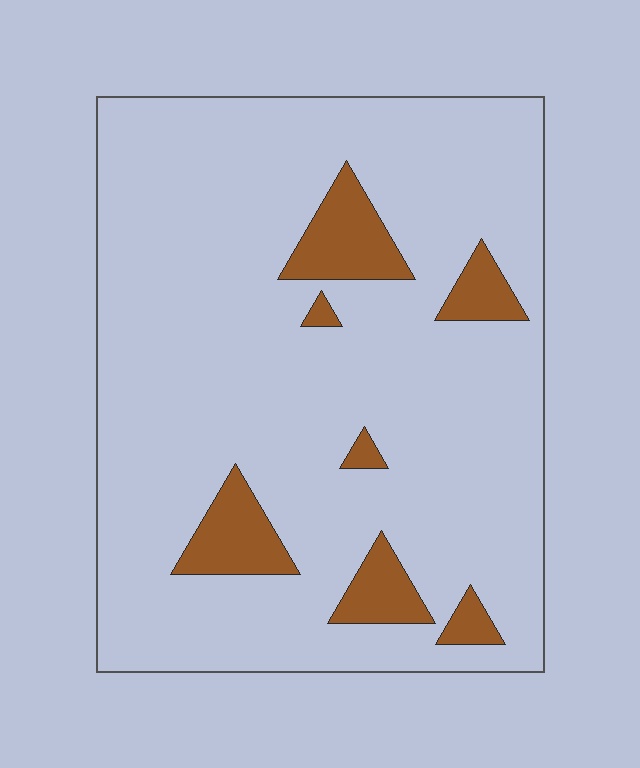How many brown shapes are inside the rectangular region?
7.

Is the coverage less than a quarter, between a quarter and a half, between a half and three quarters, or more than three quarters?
Less than a quarter.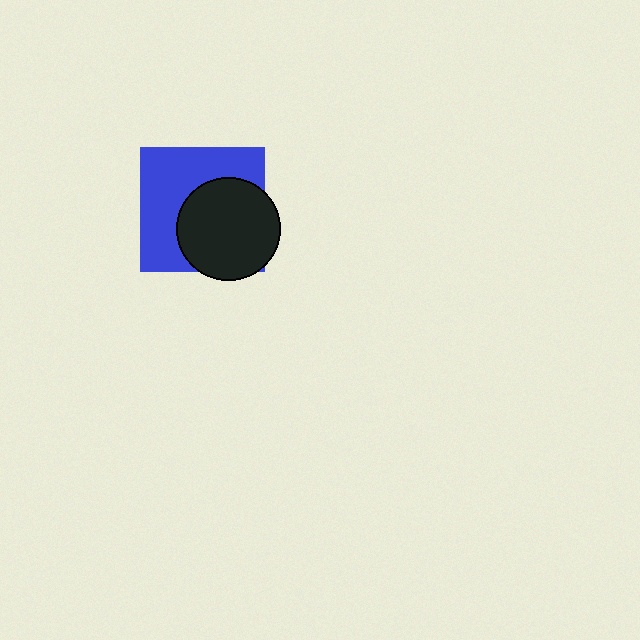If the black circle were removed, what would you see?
You would see the complete blue square.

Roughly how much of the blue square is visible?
About half of it is visible (roughly 53%).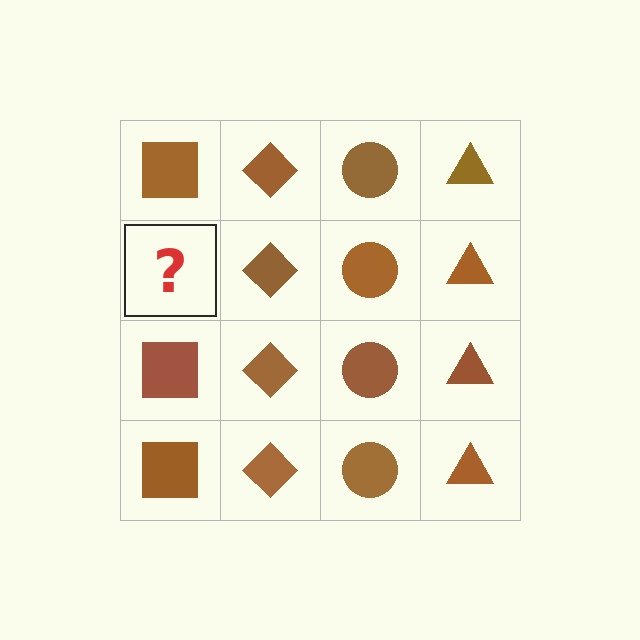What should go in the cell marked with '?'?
The missing cell should contain a brown square.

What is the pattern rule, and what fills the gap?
The rule is that each column has a consistent shape. The gap should be filled with a brown square.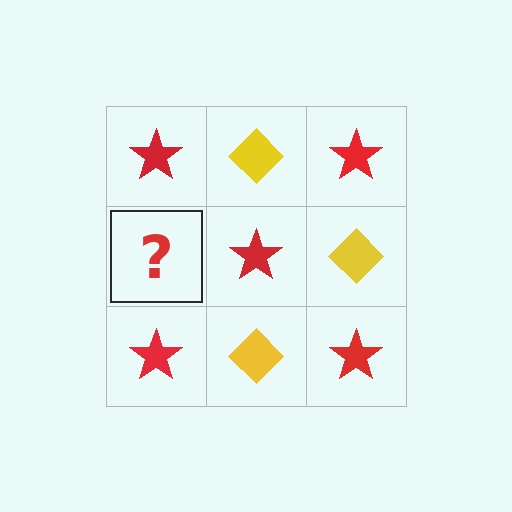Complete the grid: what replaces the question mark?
The question mark should be replaced with a yellow diamond.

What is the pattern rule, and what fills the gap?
The rule is that it alternates red star and yellow diamond in a checkerboard pattern. The gap should be filled with a yellow diamond.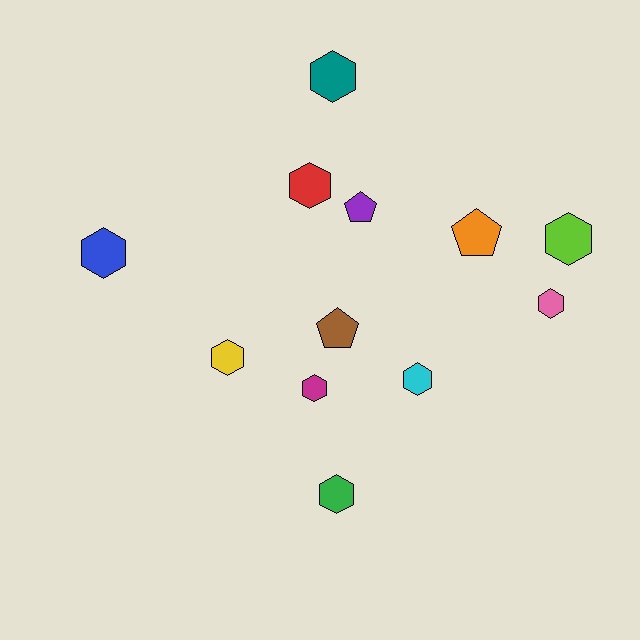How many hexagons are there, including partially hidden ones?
There are 9 hexagons.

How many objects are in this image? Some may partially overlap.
There are 12 objects.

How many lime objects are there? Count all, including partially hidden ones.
There is 1 lime object.